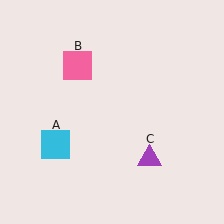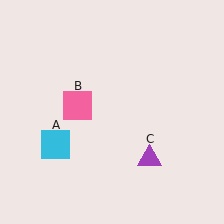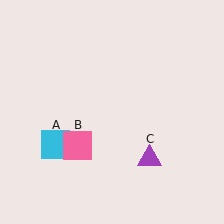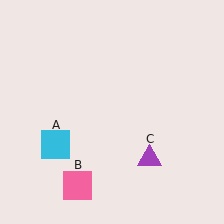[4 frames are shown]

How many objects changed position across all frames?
1 object changed position: pink square (object B).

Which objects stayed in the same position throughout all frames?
Cyan square (object A) and purple triangle (object C) remained stationary.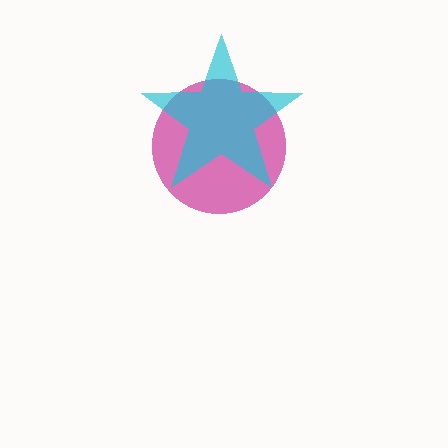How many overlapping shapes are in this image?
There are 2 overlapping shapes in the image.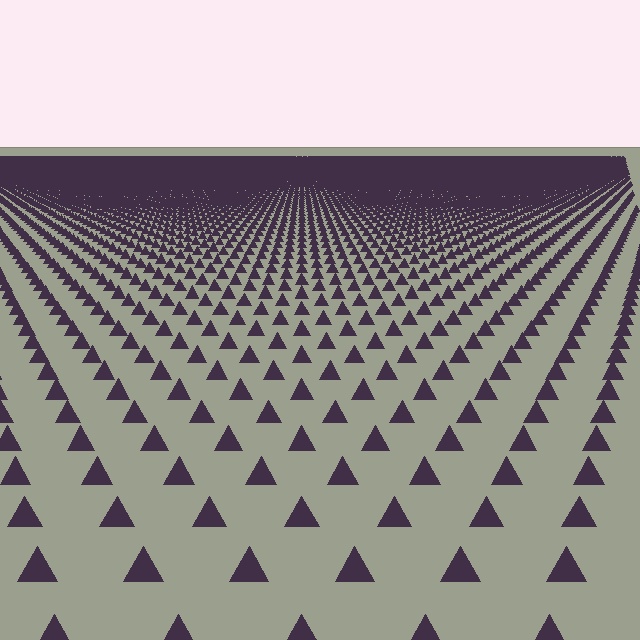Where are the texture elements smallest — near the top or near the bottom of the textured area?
Near the top.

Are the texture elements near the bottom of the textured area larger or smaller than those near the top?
Larger. Near the bottom, elements are closer to the viewer and appear at a bigger on-screen size.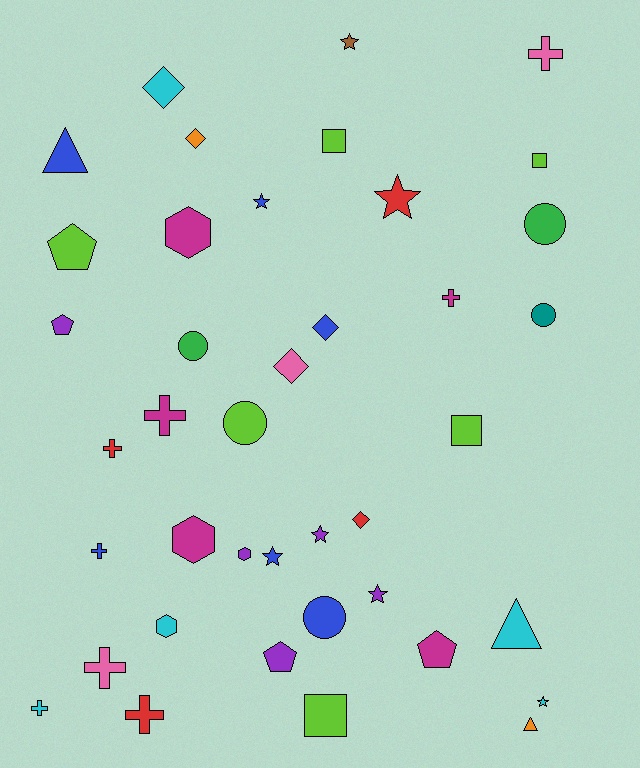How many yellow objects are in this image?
There are no yellow objects.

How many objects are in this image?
There are 40 objects.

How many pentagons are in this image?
There are 4 pentagons.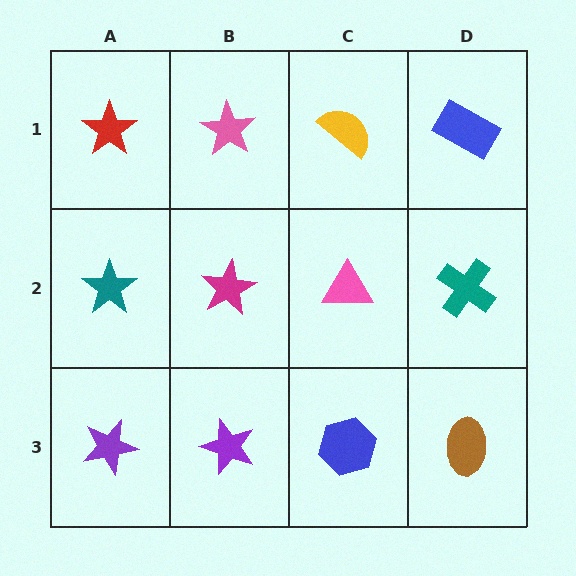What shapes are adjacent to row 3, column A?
A teal star (row 2, column A), a purple star (row 3, column B).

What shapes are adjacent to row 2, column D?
A blue rectangle (row 1, column D), a brown ellipse (row 3, column D), a pink triangle (row 2, column C).